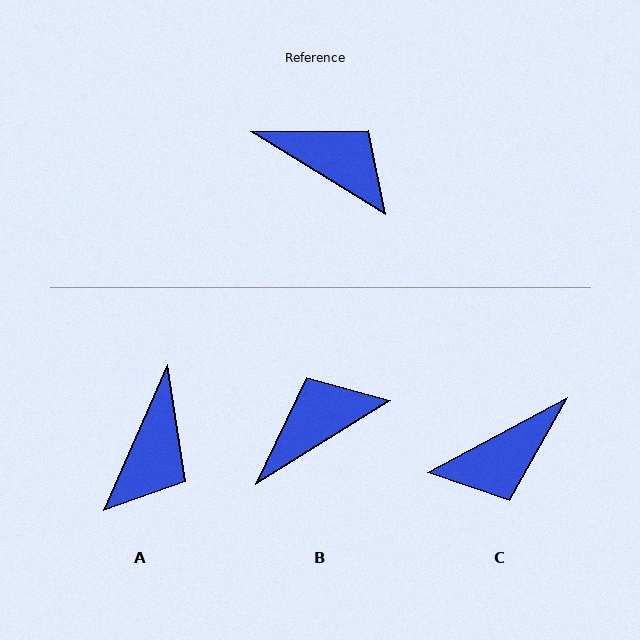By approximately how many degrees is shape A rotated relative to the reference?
Approximately 82 degrees clockwise.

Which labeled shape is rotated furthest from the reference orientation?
C, about 120 degrees away.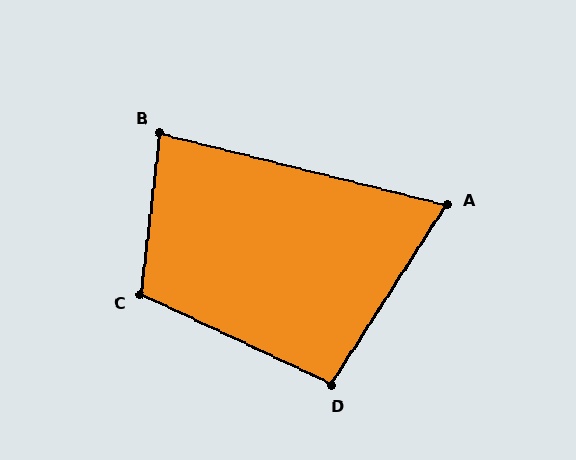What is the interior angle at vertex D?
Approximately 97 degrees (obtuse).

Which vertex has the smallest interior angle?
A, at approximately 71 degrees.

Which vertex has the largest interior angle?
C, at approximately 109 degrees.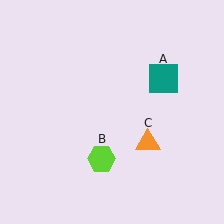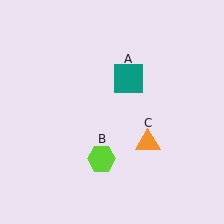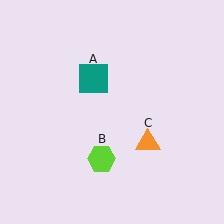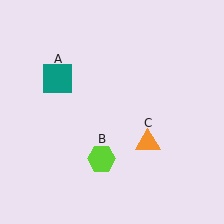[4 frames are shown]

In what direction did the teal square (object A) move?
The teal square (object A) moved left.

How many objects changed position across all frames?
1 object changed position: teal square (object A).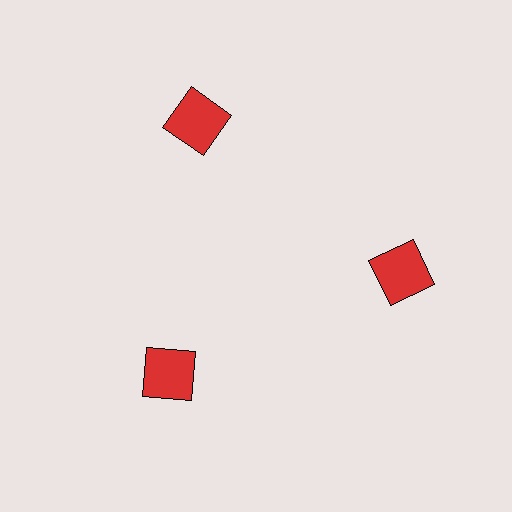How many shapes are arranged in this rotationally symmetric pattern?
There are 3 shapes, arranged in 3 groups of 1.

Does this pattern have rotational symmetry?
Yes, this pattern has 3-fold rotational symmetry. It looks the same after rotating 120 degrees around the center.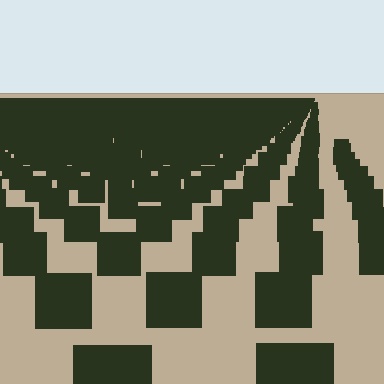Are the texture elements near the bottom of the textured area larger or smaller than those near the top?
Larger. Near the bottom, elements are closer to the viewer and appear at a bigger on-screen size.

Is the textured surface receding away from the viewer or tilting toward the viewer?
The surface is receding away from the viewer. Texture elements get smaller and denser toward the top.